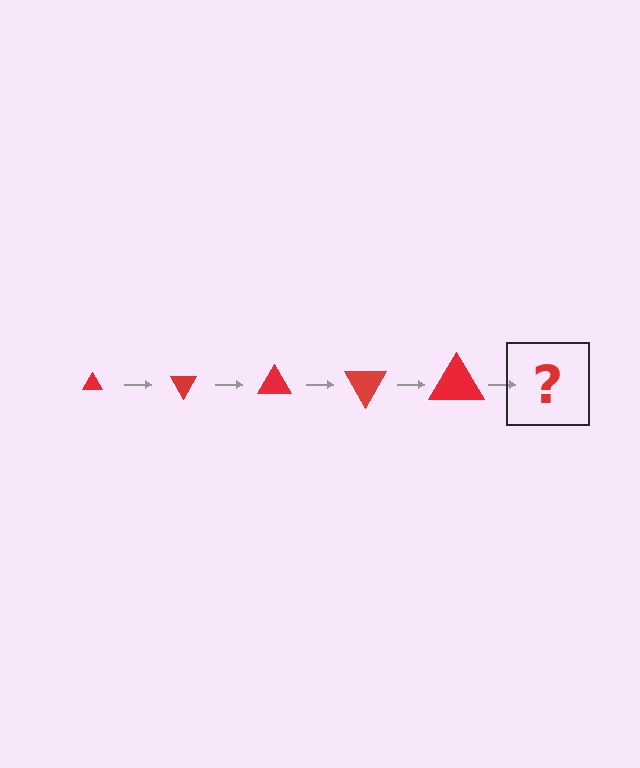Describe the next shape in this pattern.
It should be a triangle, larger than the previous one and rotated 300 degrees from the start.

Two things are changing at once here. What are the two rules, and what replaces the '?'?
The two rules are that the triangle grows larger each step and it rotates 60 degrees each step. The '?' should be a triangle, larger than the previous one and rotated 300 degrees from the start.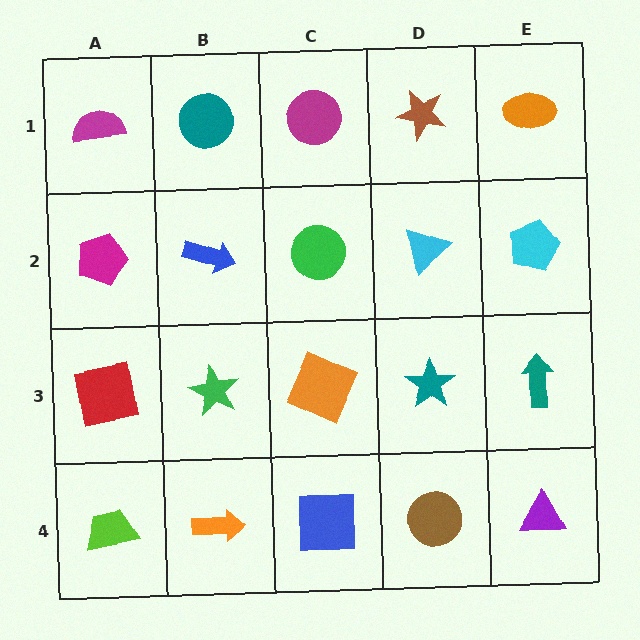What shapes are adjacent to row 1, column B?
A blue arrow (row 2, column B), a magenta semicircle (row 1, column A), a magenta circle (row 1, column C).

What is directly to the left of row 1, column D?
A magenta circle.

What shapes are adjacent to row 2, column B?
A teal circle (row 1, column B), a green star (row 3, column B), a magenta pentagon (row 2, column A), a green circle (row 2, column C).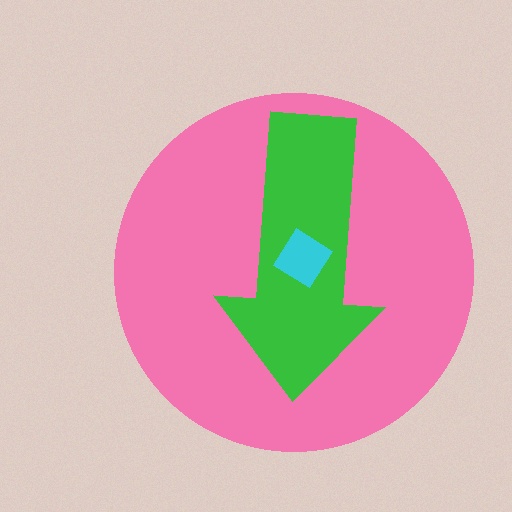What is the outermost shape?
The pink circle.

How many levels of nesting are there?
3.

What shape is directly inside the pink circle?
The green arrow.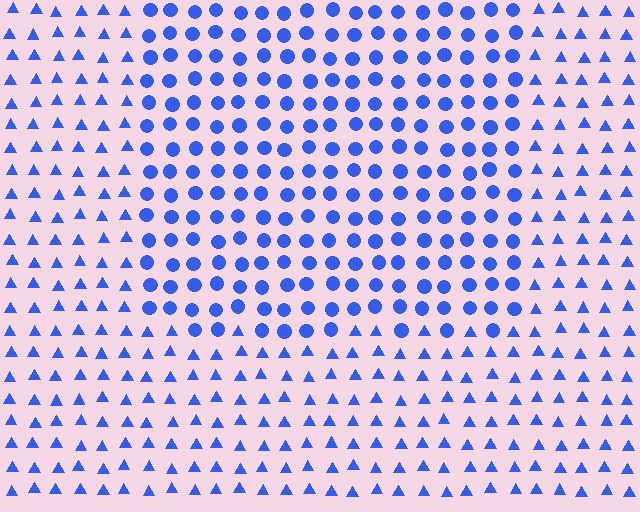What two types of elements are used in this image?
The image uses circles inside the rectangle region and triangles outside it.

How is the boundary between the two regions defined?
The boundary is defined by a change in element shape: circles inside vs. triangles outside. All elements share the same color and spacing.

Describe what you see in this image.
The image is filled with small blue elements arranged in a uniform grid. A rectangle-shaped region contains circles, while the surrounding area contains triangles. The boundary is defined purely by the change in element shape.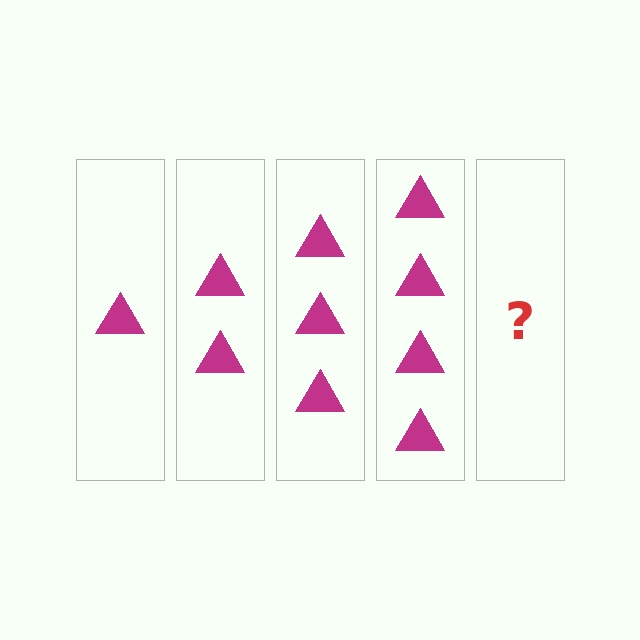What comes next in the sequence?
The next element should be 5 triangles.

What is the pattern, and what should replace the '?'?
The pattern is that each step adds one more triangle. The '?' should be 5 triangles.